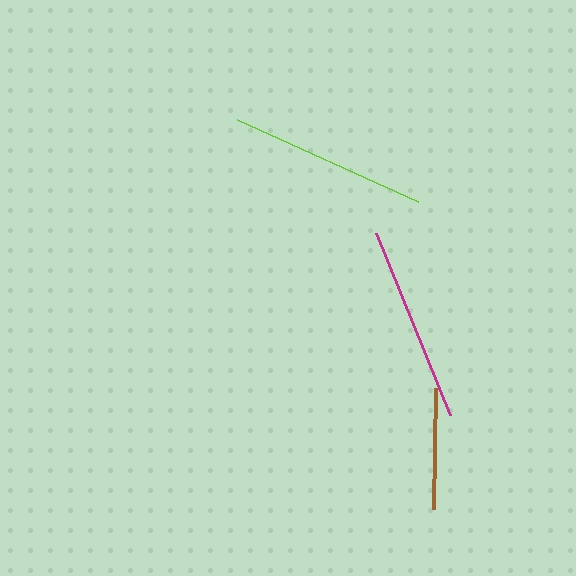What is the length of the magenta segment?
The magenta segment is approximately 197 pixels long.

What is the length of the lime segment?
The lime segment is approximately 199 pixels long.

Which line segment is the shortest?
The brown line is the shortest at approximately 122 pixels.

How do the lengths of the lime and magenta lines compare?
The lime and magenta lines are approximately the same length.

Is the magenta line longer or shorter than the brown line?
The magenta line is longer than the brown line.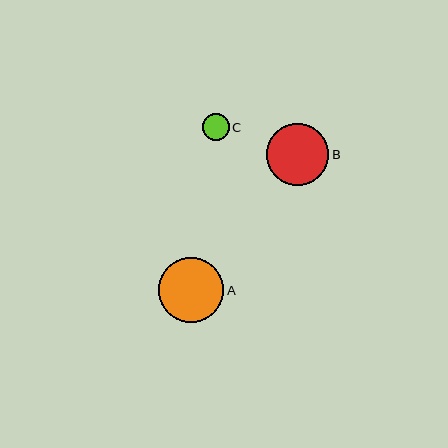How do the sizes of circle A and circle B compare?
Circle A and circle B are approximately the same size.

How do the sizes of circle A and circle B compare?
Circle A and circle B are approximately the same size.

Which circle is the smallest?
Circle C is the smallest with a size of approximately 27 pixels.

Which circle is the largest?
Circle A is the largest with a size of approximately 65 pixels.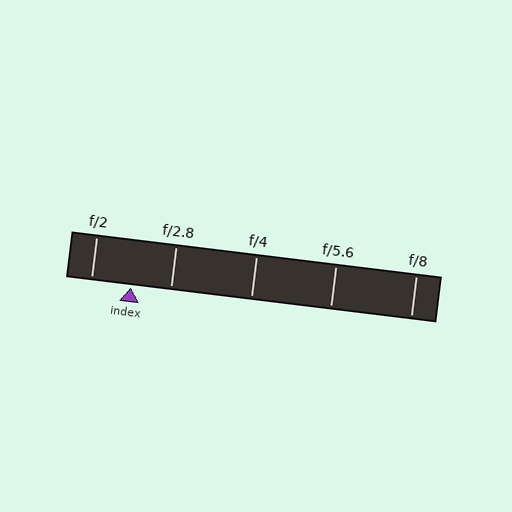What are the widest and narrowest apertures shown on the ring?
The widest aperture shown is f/2 and the narrowest is f/8.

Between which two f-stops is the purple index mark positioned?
The index mark is between f/2 and f/2.8.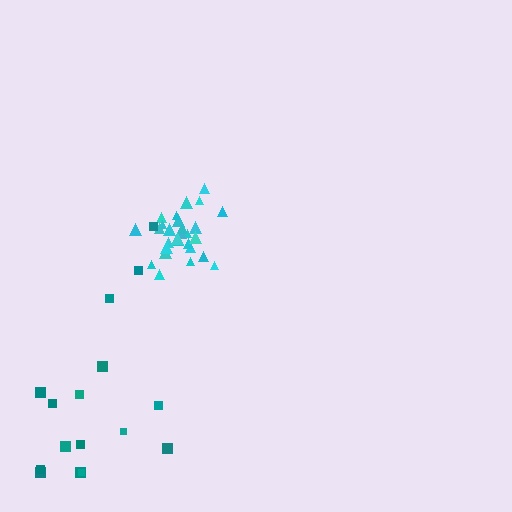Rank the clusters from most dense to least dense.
cyan, teal.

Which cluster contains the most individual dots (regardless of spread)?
Cyan (28).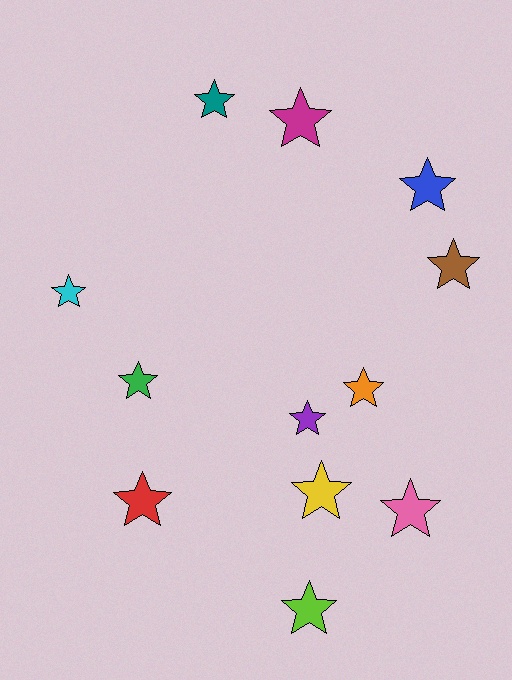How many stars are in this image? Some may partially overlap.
There are 12 stars.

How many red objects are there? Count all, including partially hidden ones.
There is 1 red object.